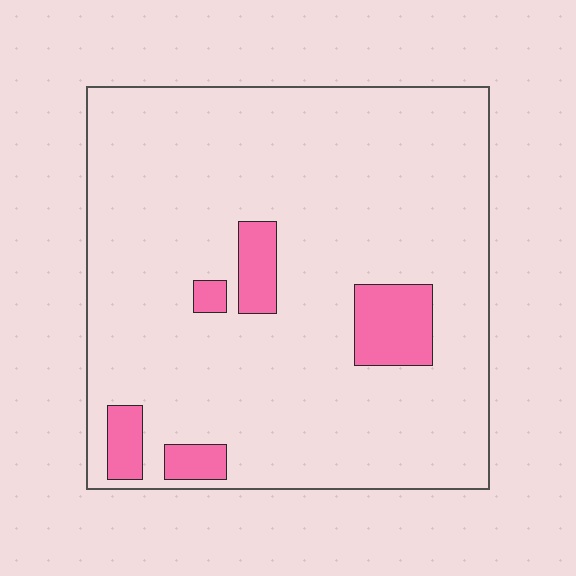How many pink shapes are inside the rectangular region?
5.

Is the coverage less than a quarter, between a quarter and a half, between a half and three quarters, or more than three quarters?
Less than a quarter.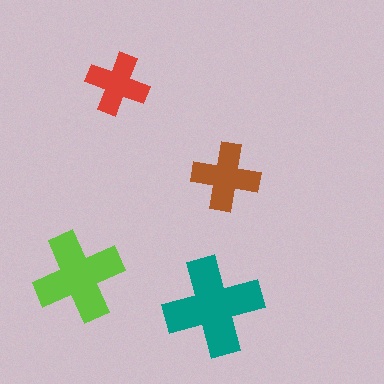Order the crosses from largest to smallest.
the teal one, the lime one, the brown one, the red one.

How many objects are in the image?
There are 4 objects in the image.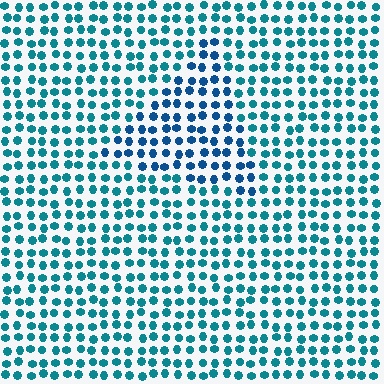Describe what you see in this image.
The image is filled with small teal elements in a uniform arrangement. A triangle-shaped region is visible where the elements are tinted to a slightly different hue, forming a subtle color boundary.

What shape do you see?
I see a triangle.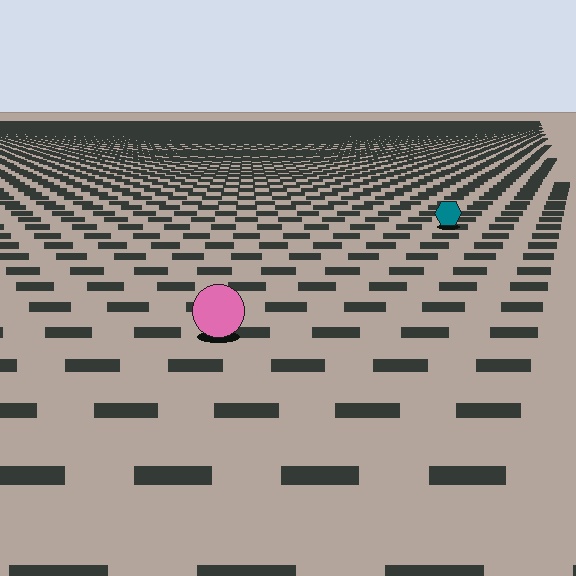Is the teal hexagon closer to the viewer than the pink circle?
No. The pink circle is closer — you can tell from the texture gradient: the ground texture is coarser near it.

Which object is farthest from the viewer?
The teal hexagon is farthest from the viewer. It appears smaller and the ground texture around it is denser.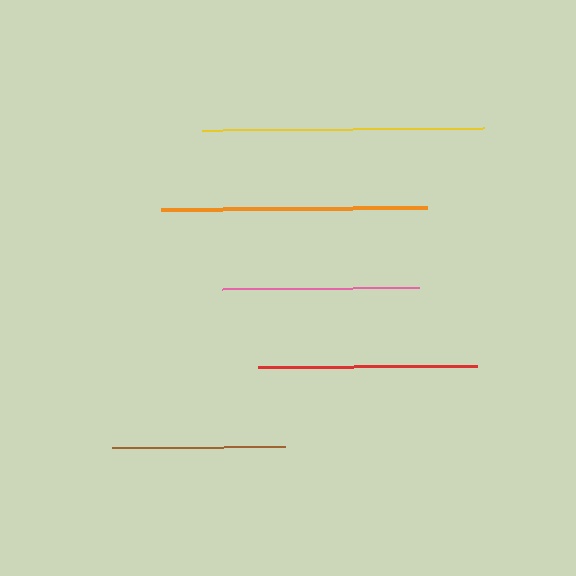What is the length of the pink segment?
The pink segment is approximately 197 pixels long.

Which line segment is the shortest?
The brown line is the shortest at approximately 173 pixels.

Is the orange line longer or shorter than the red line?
The orange line is longer than the red line.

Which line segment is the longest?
The yellow line is the longest at approximately 282 pixels.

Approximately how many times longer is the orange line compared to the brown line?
The orange line is approximately 1.5 times the length of the brown line.